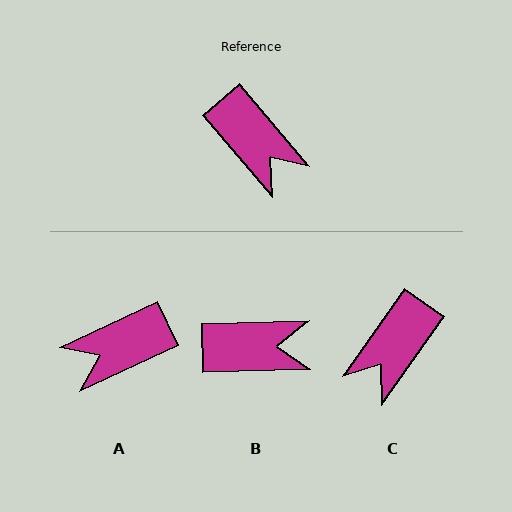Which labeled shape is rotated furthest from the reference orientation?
A, about 105 degrees away.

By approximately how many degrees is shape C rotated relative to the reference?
Approximately 76 degrees clockwise.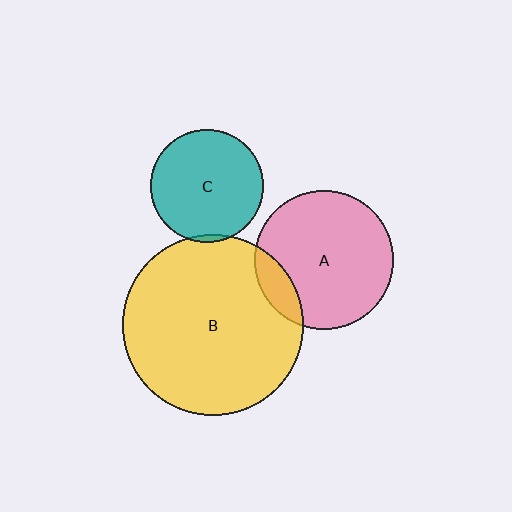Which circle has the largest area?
Circle B (yellow).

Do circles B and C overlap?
Yes.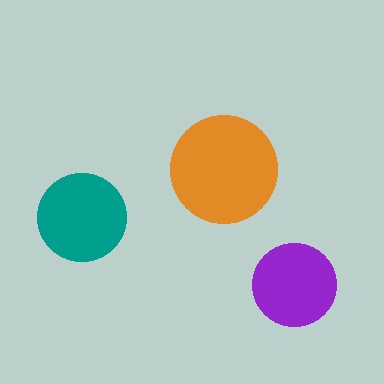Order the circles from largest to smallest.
the orange one, the teal one, the purple one.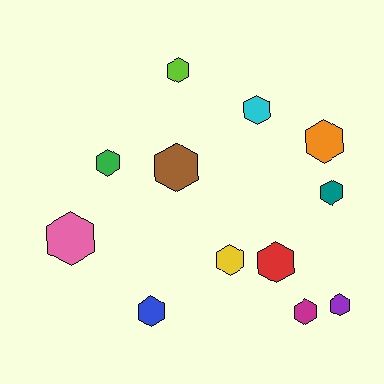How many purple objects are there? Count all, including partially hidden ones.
There is 1 purple object.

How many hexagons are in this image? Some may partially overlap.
There are 12 hexagons.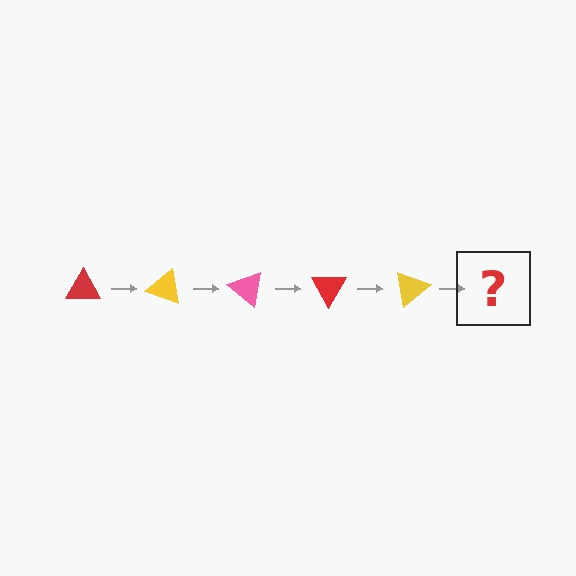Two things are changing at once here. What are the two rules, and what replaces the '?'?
The two rules are that it rotates 20 degrees each step and the color cycles through red, yellow, and pink. The '?' should be a pink triangle, rotated 100 degrees from the start.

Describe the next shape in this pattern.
It should be a pink triangle, rotated 100 degrees from the start.